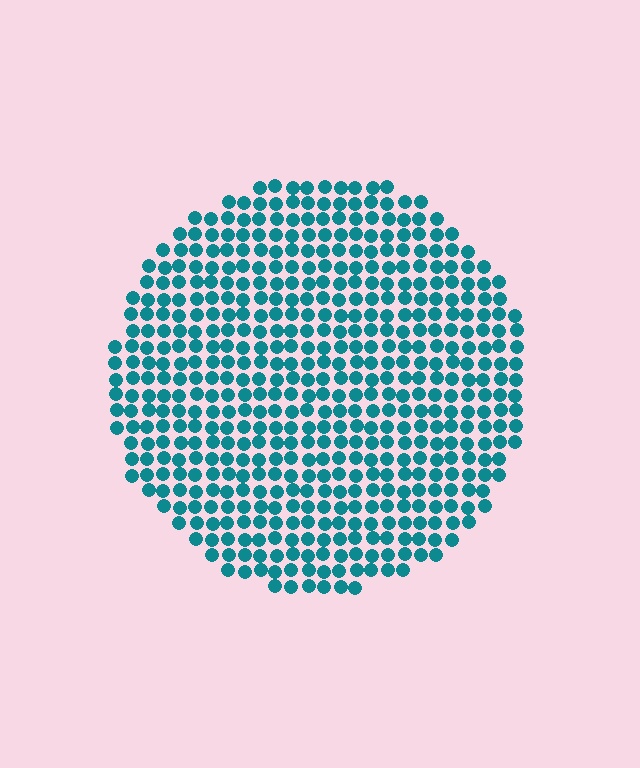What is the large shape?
The large shape is a circle.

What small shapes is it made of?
It is made of small circles.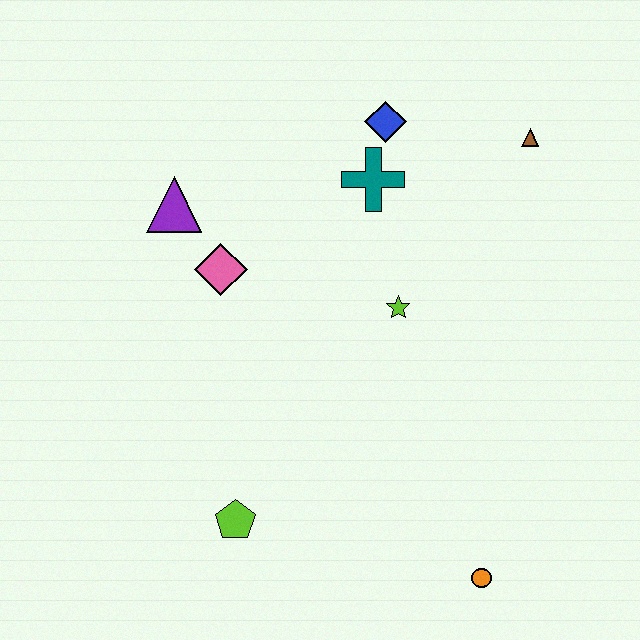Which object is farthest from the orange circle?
The purple triangle is farthest from the orange circle.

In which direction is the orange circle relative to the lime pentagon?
The orange circle is to the right of the lime pentagon.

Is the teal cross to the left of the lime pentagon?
No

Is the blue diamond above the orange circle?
Yes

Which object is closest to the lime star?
The teal cross is closest to the lime star.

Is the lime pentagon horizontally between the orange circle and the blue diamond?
No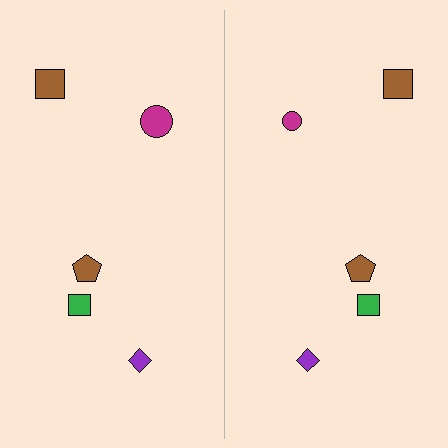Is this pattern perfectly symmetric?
No, the pattern is not perfectly symmetric. The magenta circle on the right side has a different size than its mirror counterpart.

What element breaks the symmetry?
The magenta circle on the right side has a different size than its mirror counterpart.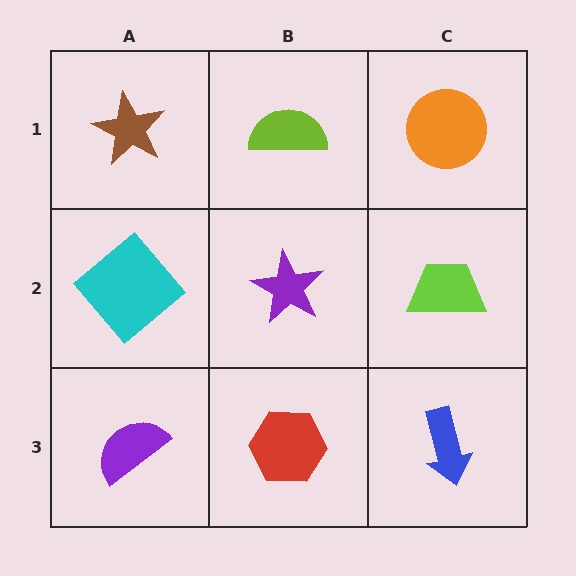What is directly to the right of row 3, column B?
A blue arrow.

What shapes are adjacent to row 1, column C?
A lime trapezoid (row 2, column C), a lime semicircle (row 1, column B).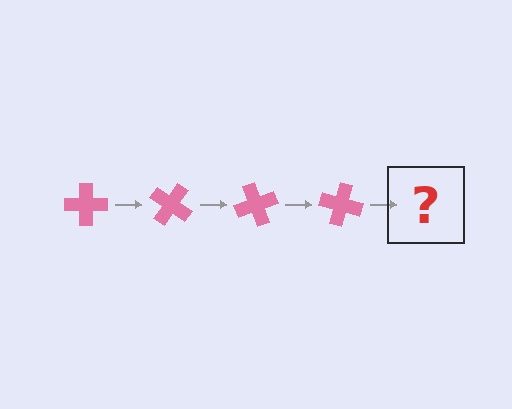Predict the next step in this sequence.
The next step is a pink cross rotated 140 degrees.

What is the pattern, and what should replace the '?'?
The pattern is that the cross rotates 35 degrees each step. The '?' should be a pink cross rotated 140 degrees.